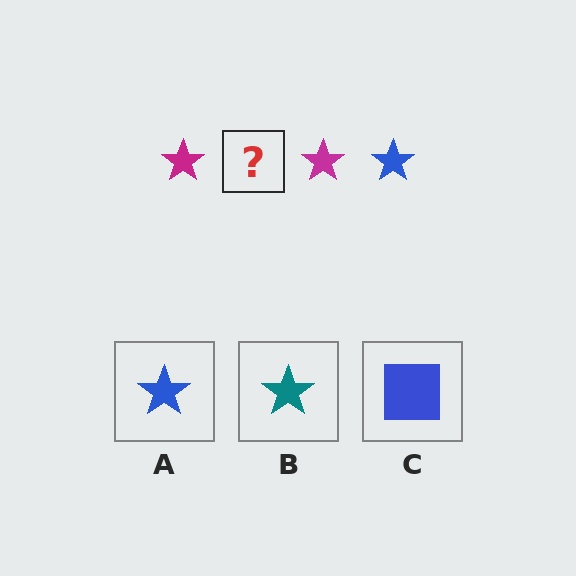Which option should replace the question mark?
Option A.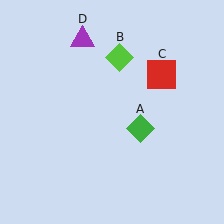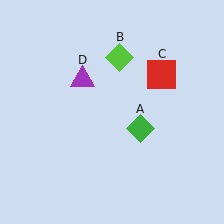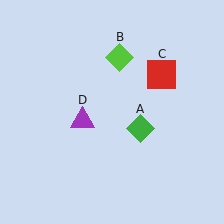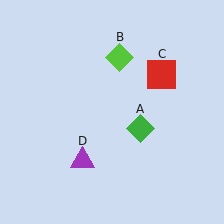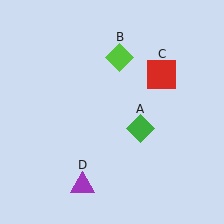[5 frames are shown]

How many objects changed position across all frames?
1 object changed position: purple triangle (object D).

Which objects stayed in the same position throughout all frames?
Green diamond (object A) and lime diamond (object B) and red square (object C) remained stationary.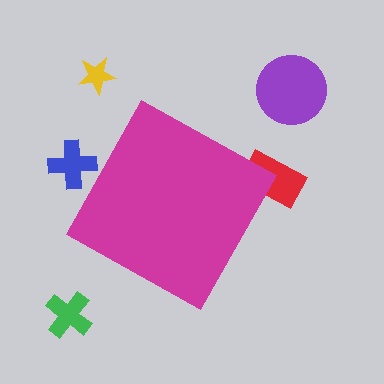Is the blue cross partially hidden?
Yes, the blue cross is partially hidden behind the magenta diamond.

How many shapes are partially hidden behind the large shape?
2 shapes are partially hidden.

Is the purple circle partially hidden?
No, the purple circle is fully visible.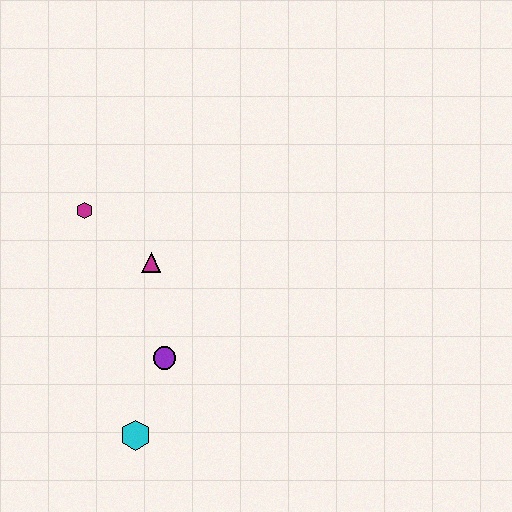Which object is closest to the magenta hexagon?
The magenta triangle is closest to the magenta hexagon.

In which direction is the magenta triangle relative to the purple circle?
The magenta triangle is above the purple circle.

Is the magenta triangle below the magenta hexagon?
Yes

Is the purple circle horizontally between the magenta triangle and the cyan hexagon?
No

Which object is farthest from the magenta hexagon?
The cyan hexagon is farthest from the magenta hexagon.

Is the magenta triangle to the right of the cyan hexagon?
Yes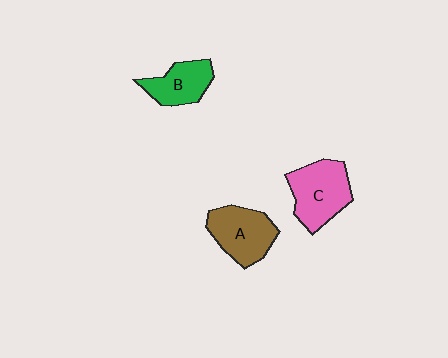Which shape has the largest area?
Shape C (pink).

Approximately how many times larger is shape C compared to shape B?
Approximately 1.4 times.